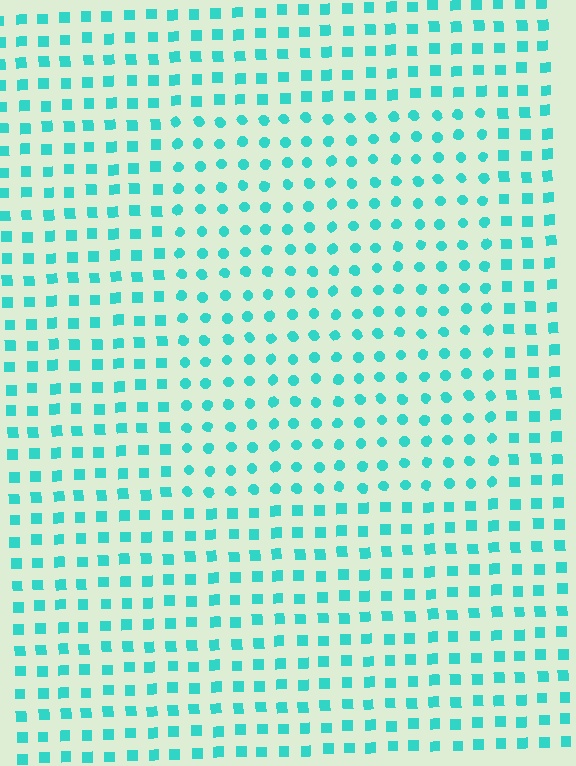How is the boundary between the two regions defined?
The boundary is defined by a change in element shape: circles inside vs. squares outside. All elements share the same color and spacing.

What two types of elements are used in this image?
The image uses circles inside the rectangle region and squares outside it.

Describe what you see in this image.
The image is filled with small cyan elements arranged in a uniform grid. A rectangle-shaped region contains circles, while the surrounding area contains squares. The boundary is defined purely by the change in element shape.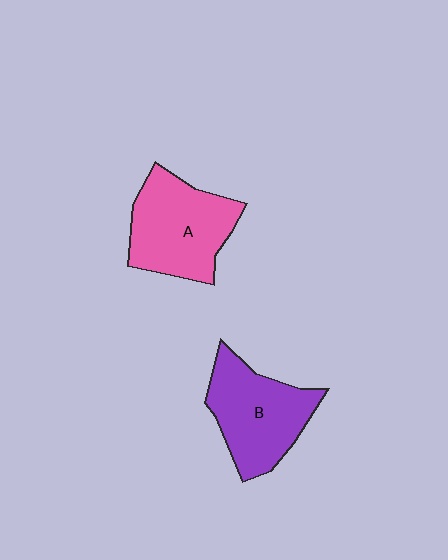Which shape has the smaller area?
Shape B (purple).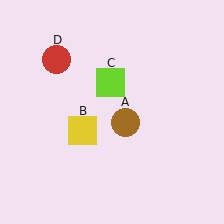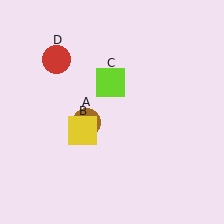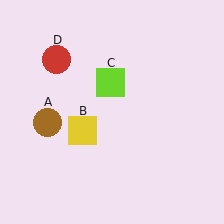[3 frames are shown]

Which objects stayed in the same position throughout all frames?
Yellow square (object B) and lime square (object C) and red circle (object D) remained stationary.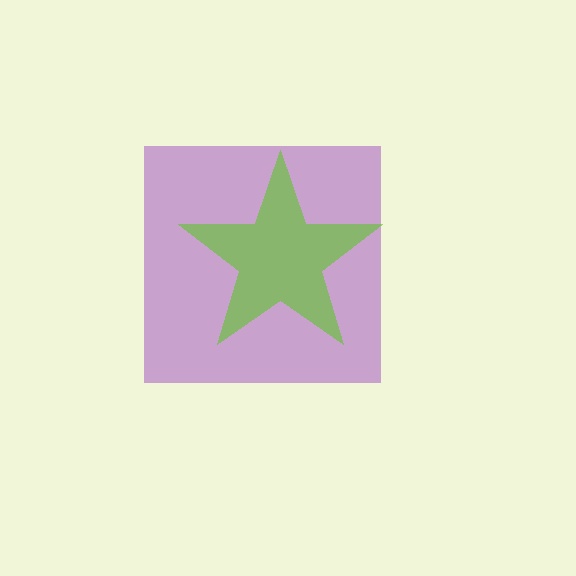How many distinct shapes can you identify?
There are 2 distinct shapes: a purple square, a lime star.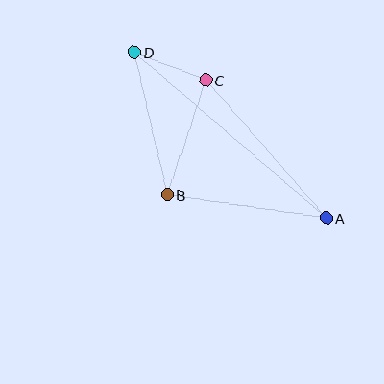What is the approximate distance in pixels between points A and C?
The distance between A and C is approximately 183 pixels.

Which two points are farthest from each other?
Points A and D are farthest from each other.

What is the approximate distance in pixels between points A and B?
The distance between A and B is approximately 161 pixels.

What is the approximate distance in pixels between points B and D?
The distance between B and D is approximately 146 pixels.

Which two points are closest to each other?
Points C and D are closest to each other.